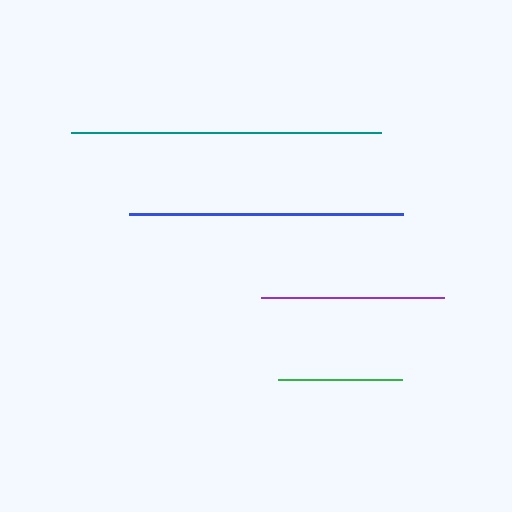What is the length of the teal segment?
The teal segment is approximately 310 pixels long.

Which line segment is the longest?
The teal line is the longest at approximately 310 pixels.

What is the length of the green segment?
The green segment is approximately 124 pixels long.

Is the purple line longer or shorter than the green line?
The purple line is longer than the green line.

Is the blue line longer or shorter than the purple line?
The blue line is longer than the purple line.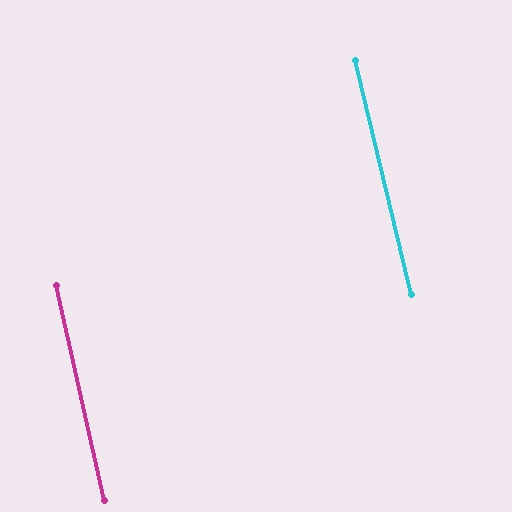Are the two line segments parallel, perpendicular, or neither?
Parallel — their directions differ by only 0.9°.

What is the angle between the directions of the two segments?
Approximately 1 degree.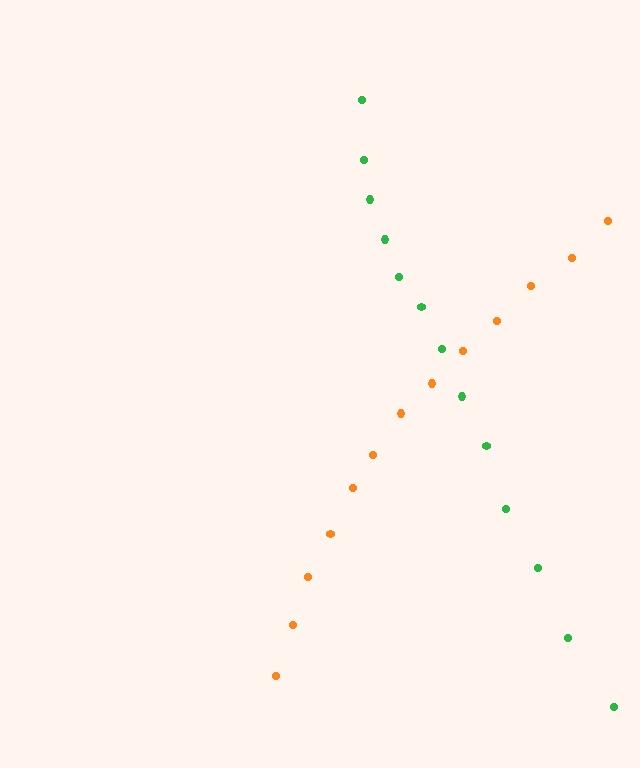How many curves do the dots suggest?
There are 2 distinct paths.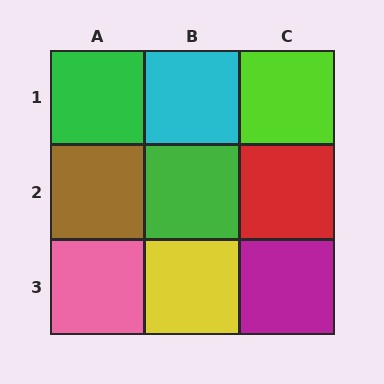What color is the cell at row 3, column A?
Pink.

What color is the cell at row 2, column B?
Green.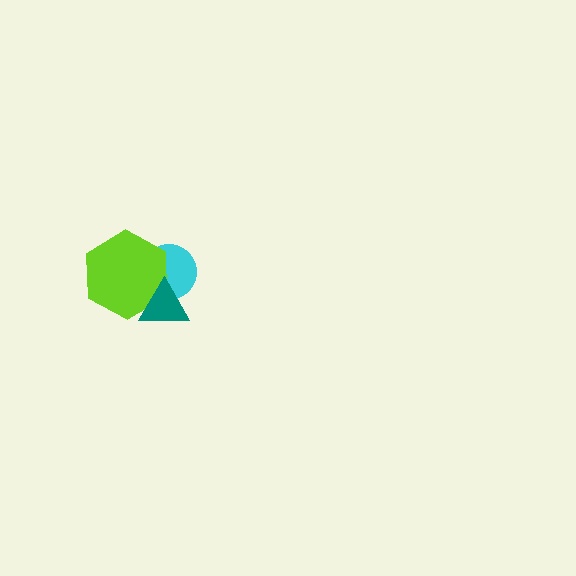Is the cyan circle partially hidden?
Yes, it is partially covered by another shape.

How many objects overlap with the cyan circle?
2 objects overlap with the cyan circle.